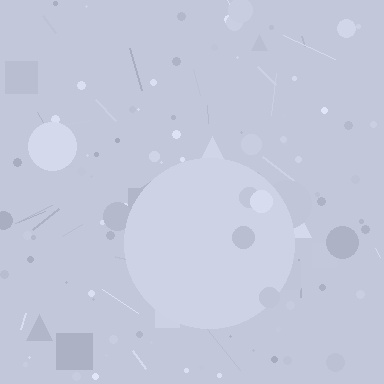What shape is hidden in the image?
A circle is hidden in the image.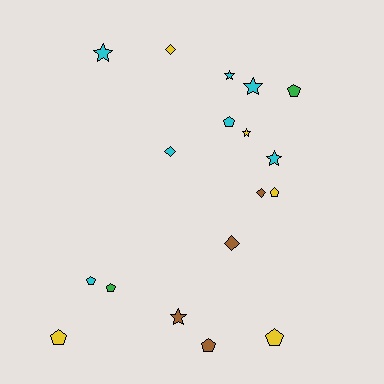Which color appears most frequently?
Cyan, with 7 objects.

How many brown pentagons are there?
There is 1 brown pentagon.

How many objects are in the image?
There are 18 objects.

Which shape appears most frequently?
Pentagon, with 8 objects.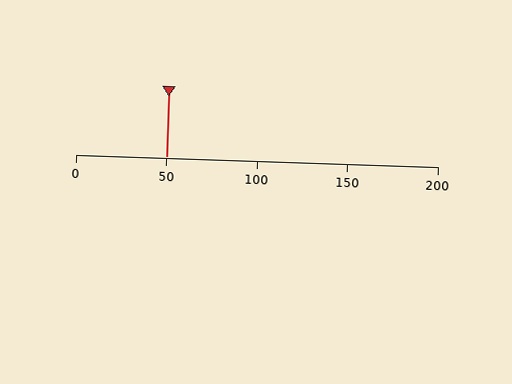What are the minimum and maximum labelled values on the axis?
The axis runs from 0 to 200.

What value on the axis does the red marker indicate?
The marker indicates approximately 50.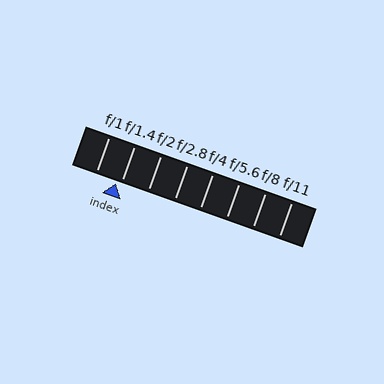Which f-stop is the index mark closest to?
The index mark is closest to f/1.4.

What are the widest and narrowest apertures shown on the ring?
The widest aperture shown is f/1 and the narrowest is f/11.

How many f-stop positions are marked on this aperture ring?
There are 8 f-stop positions marked.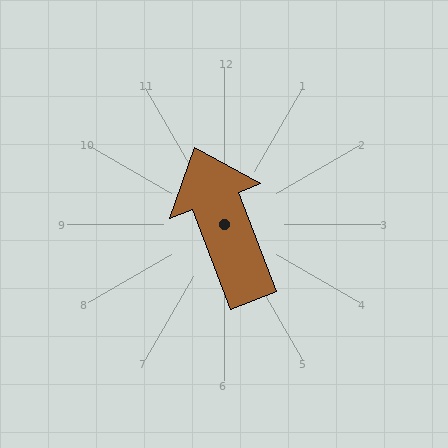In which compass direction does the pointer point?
North.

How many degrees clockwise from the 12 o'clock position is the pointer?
Approximately 339 degrees.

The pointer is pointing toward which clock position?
Roughly 11 o'clock.